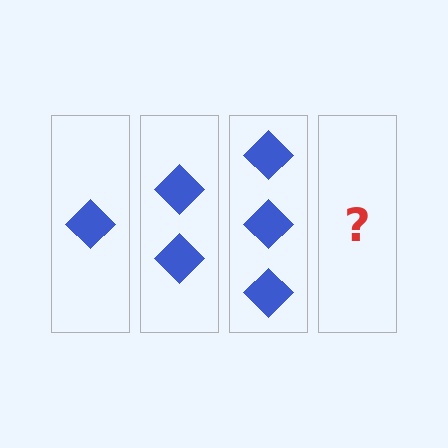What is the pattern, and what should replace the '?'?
The pattern is that each step adds one more diamond. The '?' should be 4 diamonds.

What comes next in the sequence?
The next element should be 4 diamonds.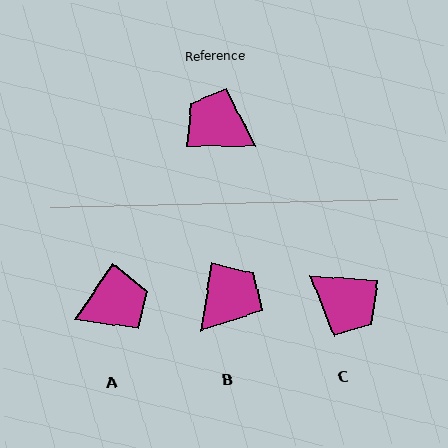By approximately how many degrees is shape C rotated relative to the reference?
Approximately 176 degrees counter-clockwise.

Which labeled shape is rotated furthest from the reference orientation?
C, about 176 degrees away.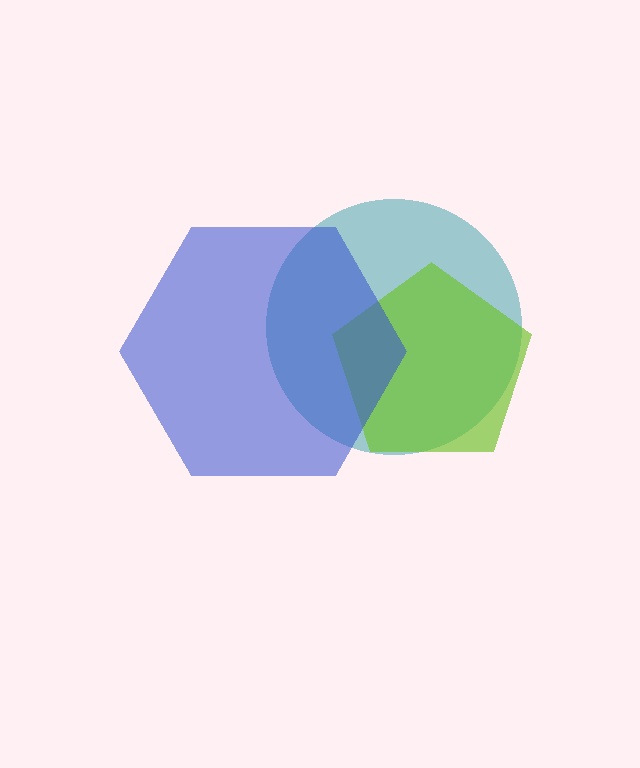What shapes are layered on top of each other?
The layered shapes are: a teal circle, a lime pentagon, a blue hexagon.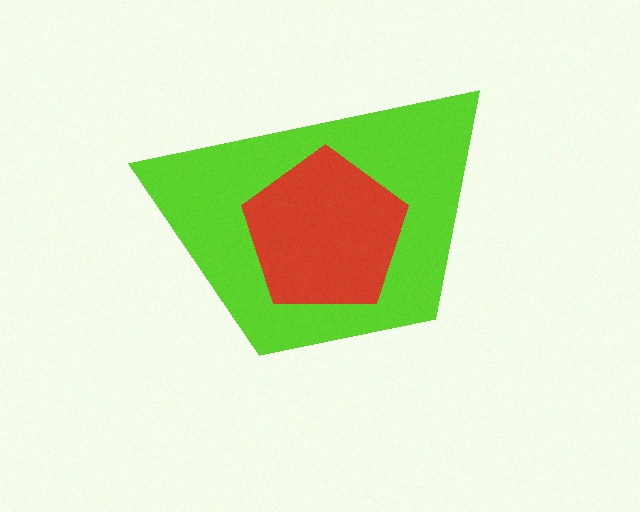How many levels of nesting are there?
2.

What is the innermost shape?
The red pentagon.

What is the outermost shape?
The lime trapezoid.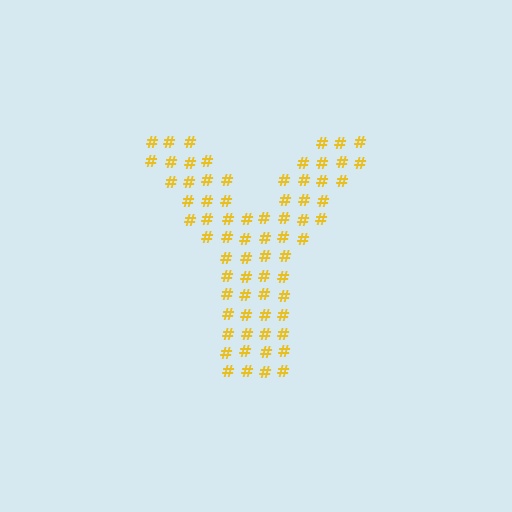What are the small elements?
The small elements are hash symbols.